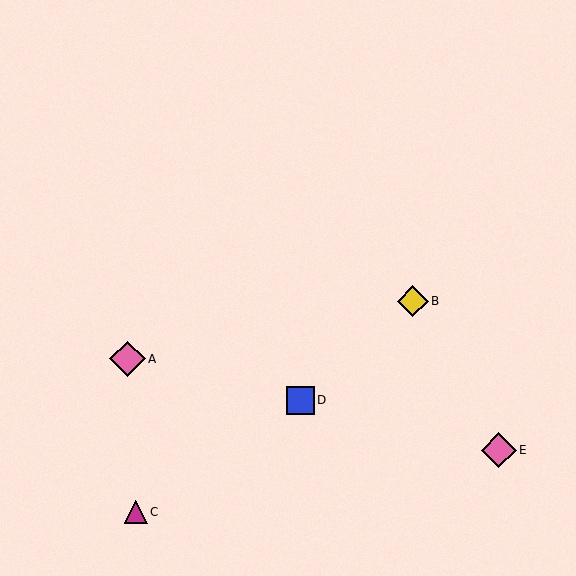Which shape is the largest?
The pink diamond (labeled A) is the largest.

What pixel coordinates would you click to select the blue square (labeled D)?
Click at (300, 400) to select the blue square D.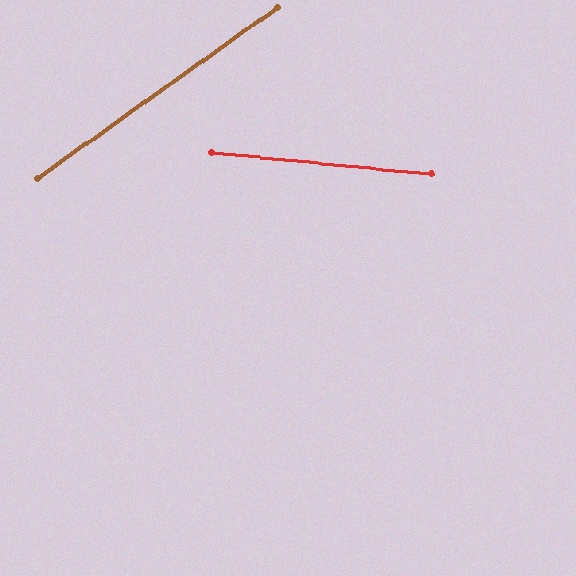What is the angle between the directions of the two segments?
Approximately 41 degrees.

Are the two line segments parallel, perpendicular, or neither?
Neither parallel nor perpendicular — they differ by about 41°.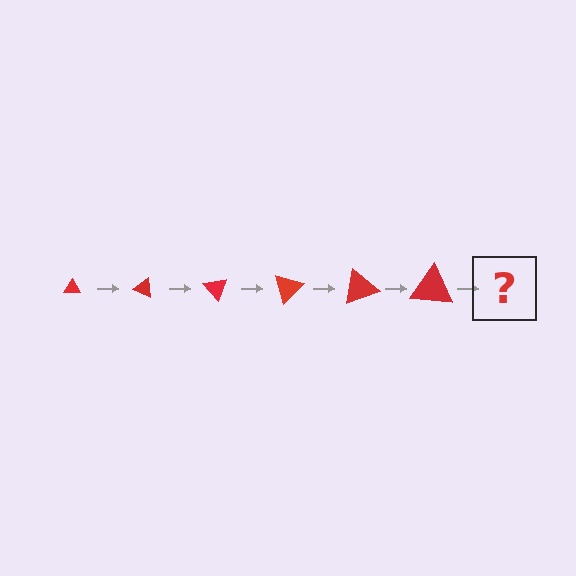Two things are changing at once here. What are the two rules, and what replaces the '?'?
The two rules are that the triangle grows larger each step and it rotates 25 degrees each step. The '?' should be a triangle, larger than the previous one and rotated 150 degrees from the start.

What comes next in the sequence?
The next element should be a triangle, larger than the previous one and rotated 150 degrees from the start.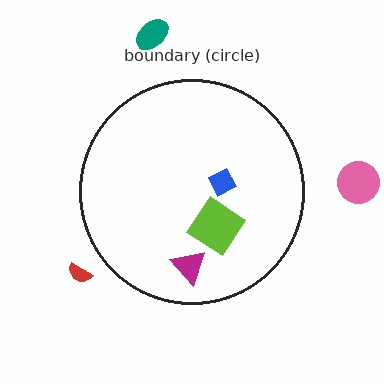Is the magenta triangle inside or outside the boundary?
Inside.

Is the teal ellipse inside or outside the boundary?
Outside.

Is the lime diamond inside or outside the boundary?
Inside.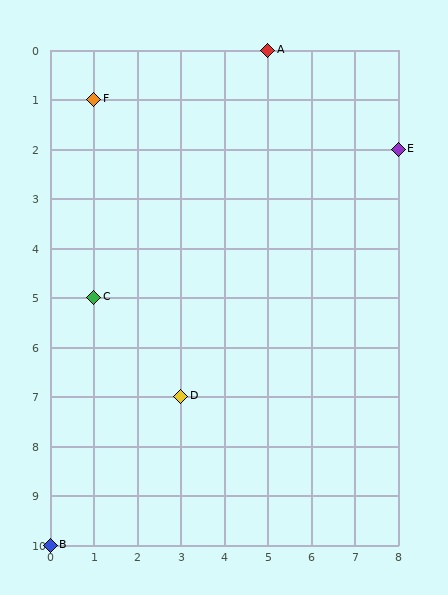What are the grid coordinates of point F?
Point F is at grid coordinates (1, 1).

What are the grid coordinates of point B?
Point B is at grid coordinates (0, 10).